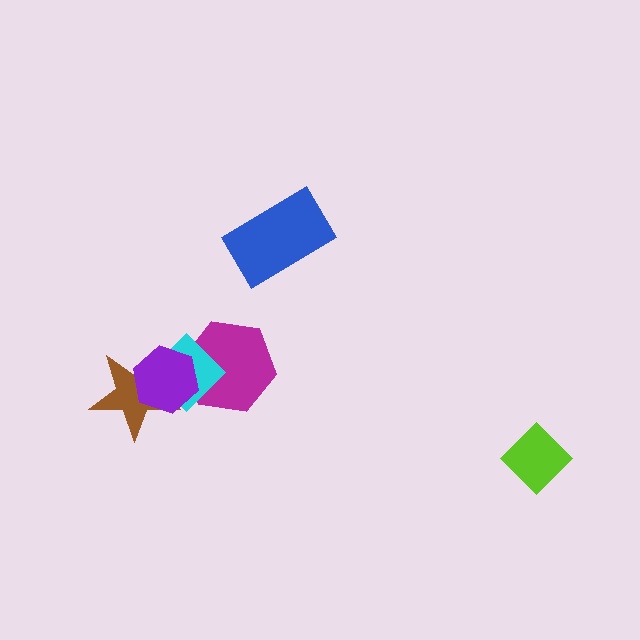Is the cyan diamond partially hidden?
Yes, it is partially covered by another shape.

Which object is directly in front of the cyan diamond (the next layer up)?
The brown star is directly in front of the cyan diamond.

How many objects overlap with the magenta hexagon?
2 objects overlap with the magenta hexagon.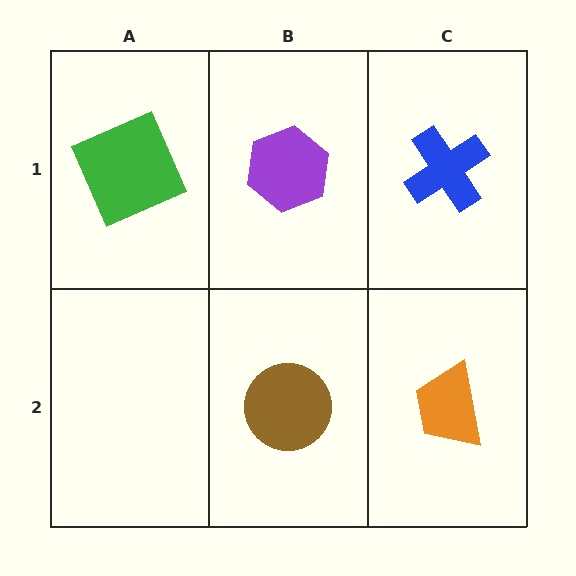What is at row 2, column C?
An orange trapezoid.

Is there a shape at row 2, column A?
No, that cell is empty.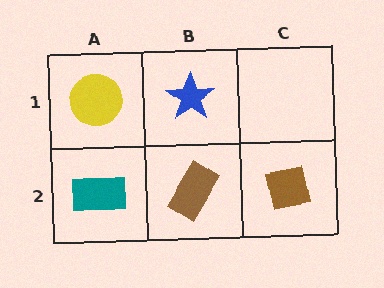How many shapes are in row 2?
3 shapes.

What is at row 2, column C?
A brown square.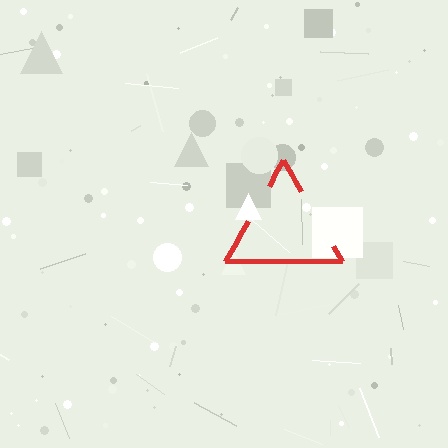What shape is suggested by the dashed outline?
The dashed outline suggests a triangle.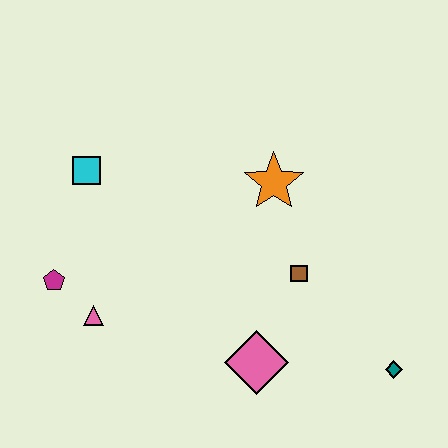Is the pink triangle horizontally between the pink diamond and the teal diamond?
No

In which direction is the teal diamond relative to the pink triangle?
The teal diamond is to the right of the pink triangle.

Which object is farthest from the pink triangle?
The teal diamond is farthest from the pink triangle.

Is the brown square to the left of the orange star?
No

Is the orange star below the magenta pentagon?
No